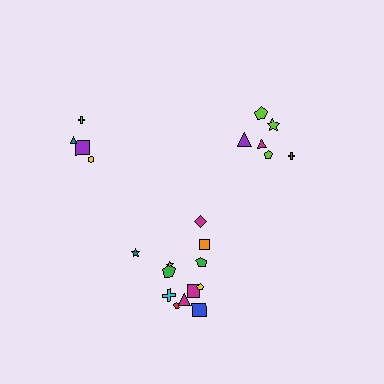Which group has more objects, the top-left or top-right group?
The top-right group.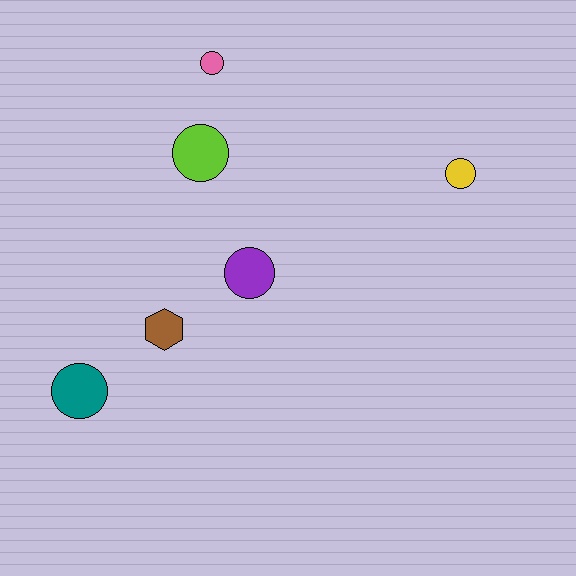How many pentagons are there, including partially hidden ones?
There are no pentagons.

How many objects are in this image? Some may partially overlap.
There are 6 objects.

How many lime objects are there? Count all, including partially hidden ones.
There is 1 lime object.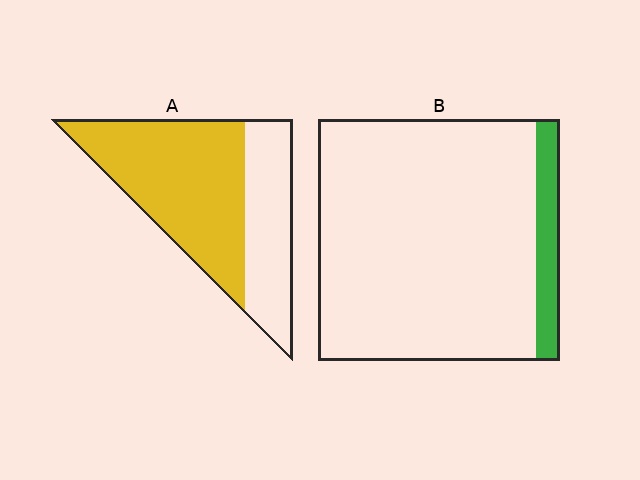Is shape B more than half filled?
No.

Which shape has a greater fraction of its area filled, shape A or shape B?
Shape A.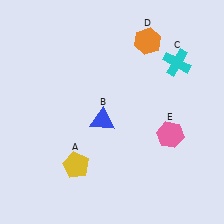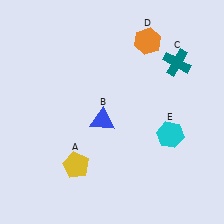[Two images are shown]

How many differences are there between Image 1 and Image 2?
There are 2 differences between the two images.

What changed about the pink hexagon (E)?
In Image 1, E is pink. In Image 2, it changed to cyan.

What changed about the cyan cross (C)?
In Image 1, C is cyan. In Image 2, it changed to teal.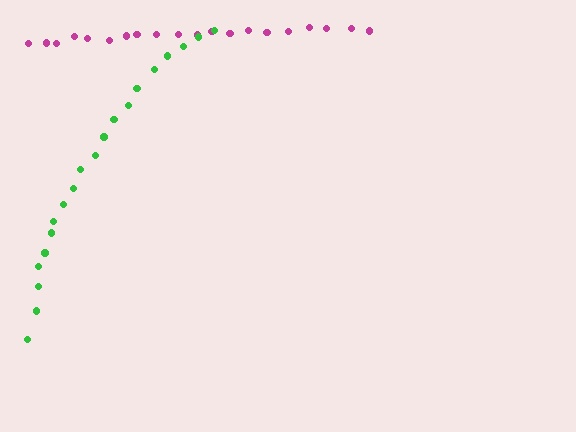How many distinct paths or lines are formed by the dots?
There are 2 distinct paths.